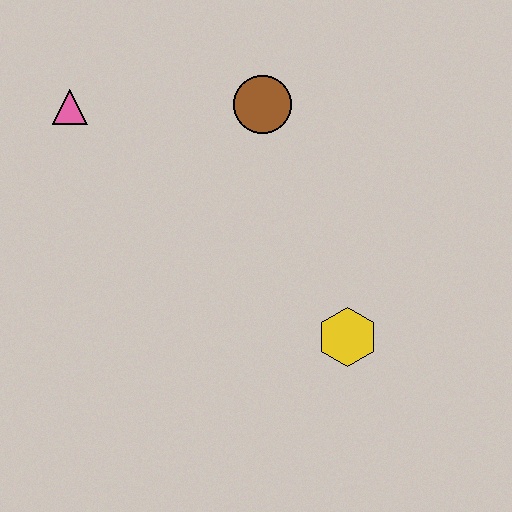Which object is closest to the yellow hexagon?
The brown circle is closest to the yellow hexagon.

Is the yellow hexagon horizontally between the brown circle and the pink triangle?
No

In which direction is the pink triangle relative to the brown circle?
The pink triangle is to the left of the brown circle.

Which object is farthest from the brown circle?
The yellow hexagon is farthest from the brown circle.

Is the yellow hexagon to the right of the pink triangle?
Yes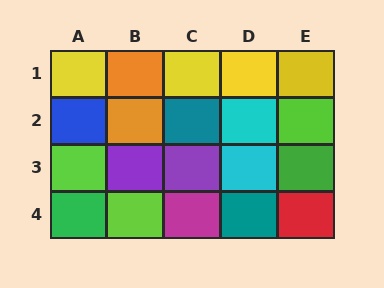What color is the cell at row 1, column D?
Yellow.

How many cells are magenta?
1 cell is magenta.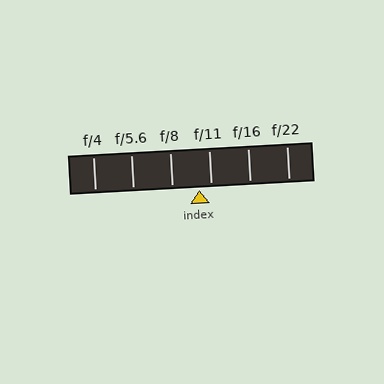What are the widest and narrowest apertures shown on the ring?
The widest aperture shown is f/4 and the narrowest is f/22.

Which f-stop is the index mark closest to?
The index mark is closest to f/11.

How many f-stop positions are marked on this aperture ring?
There are 6 f-stop positions marked.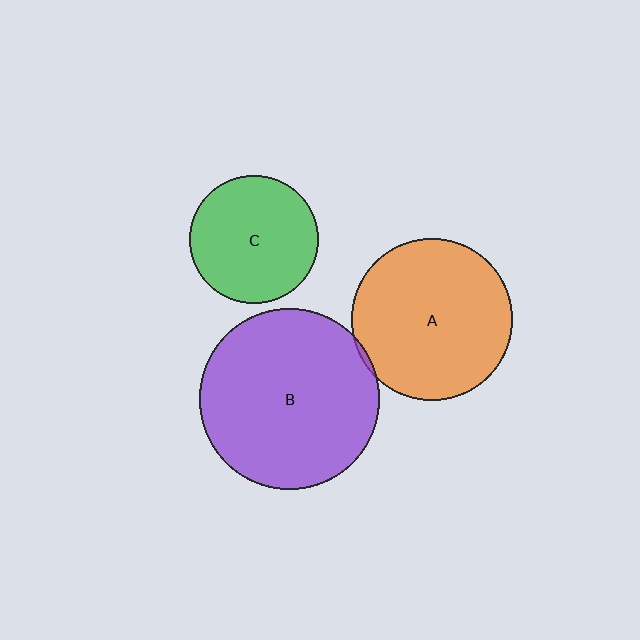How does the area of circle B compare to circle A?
Approximately 1.3 times.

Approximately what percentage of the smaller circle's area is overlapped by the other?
Approximately 5%.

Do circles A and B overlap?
Yes.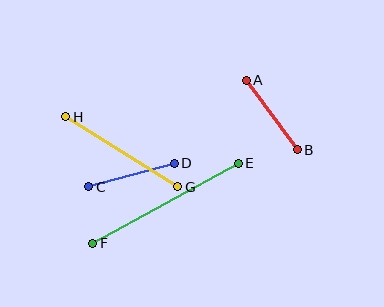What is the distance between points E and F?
The distance is approximately 166 pixels.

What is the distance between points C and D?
The distance is approximately 88 pixels.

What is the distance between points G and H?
The distance is approximately 132 pixels.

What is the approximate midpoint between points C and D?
The midpoint is at approximately (131, 175) pixels.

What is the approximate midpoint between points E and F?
The midpoint is at approximately (166, 203) pixels.